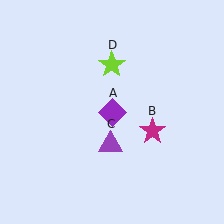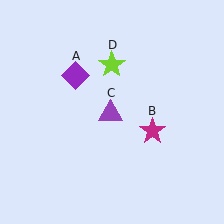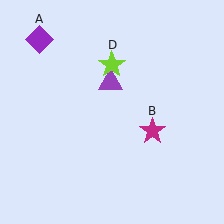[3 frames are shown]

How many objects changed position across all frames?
2 objects changed position: purple diamond (object A), purple triangle (object C).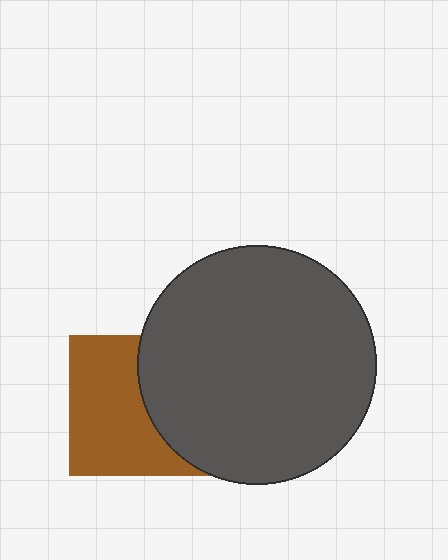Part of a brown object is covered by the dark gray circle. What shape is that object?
It is a square.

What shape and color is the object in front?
The object in front is a dark gray circle.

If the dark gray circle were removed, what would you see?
You would see the complete brown square.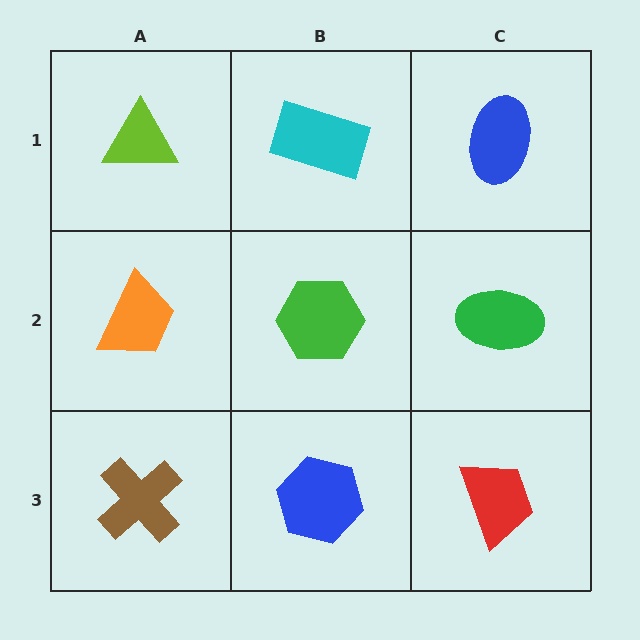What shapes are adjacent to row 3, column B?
A green hexagon (row 2, column B), a brown cross (row 3, column A), a red trapezoid (row 3, column C).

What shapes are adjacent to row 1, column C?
A green ellipse (row 2, column C), a cyan rectangle (row 1, column B).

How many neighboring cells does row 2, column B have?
4.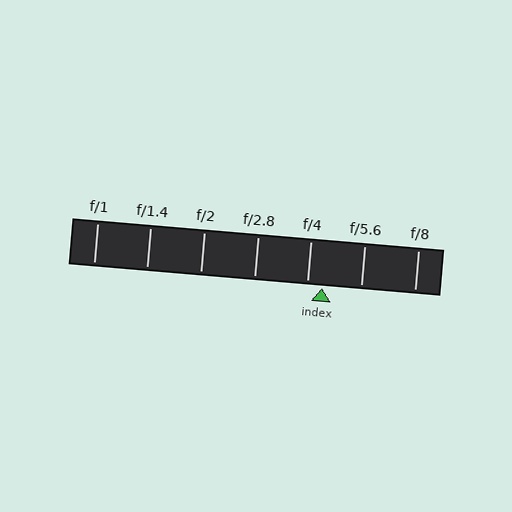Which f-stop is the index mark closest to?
The index mark is closest to f/4.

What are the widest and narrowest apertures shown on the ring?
The widest aperture shown is f/1 and the narrowest is f/8.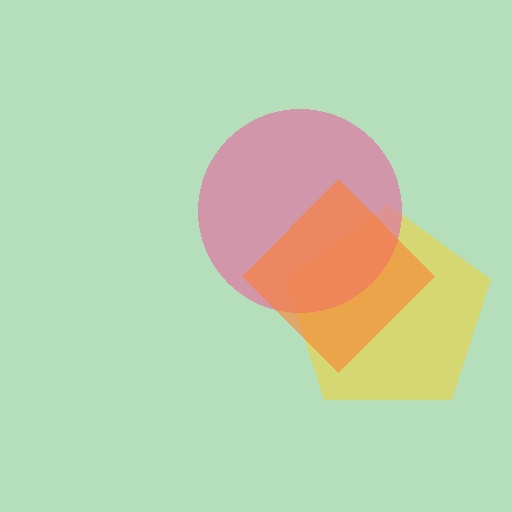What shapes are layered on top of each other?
The layered shapes are: a yellow pentagon, a pink circle, an orange diamond.